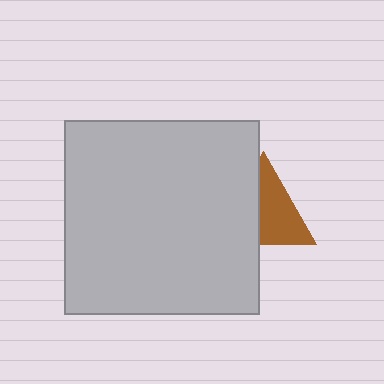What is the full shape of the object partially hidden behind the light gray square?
The partially hidden object is a brown triangle.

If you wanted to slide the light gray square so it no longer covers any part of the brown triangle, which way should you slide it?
Slide it left — that is the most direct way to separate the two shapes.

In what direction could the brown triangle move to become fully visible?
The brown triangle could move right. That would shift it out from behind the light gray square entirely.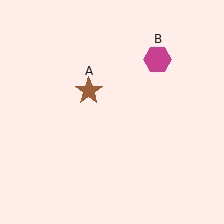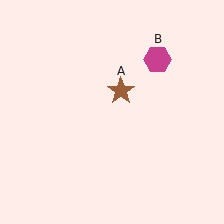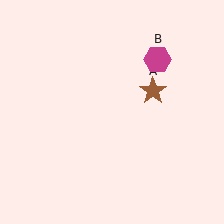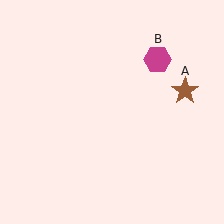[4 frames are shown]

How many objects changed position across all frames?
1 object changed position: brown star (object A).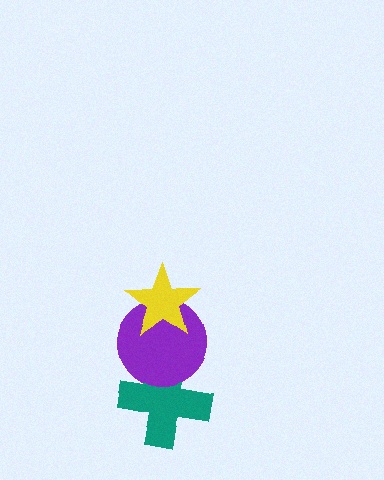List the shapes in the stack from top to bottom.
From top to bottom: the yellow star, the purple circle, the teal cross.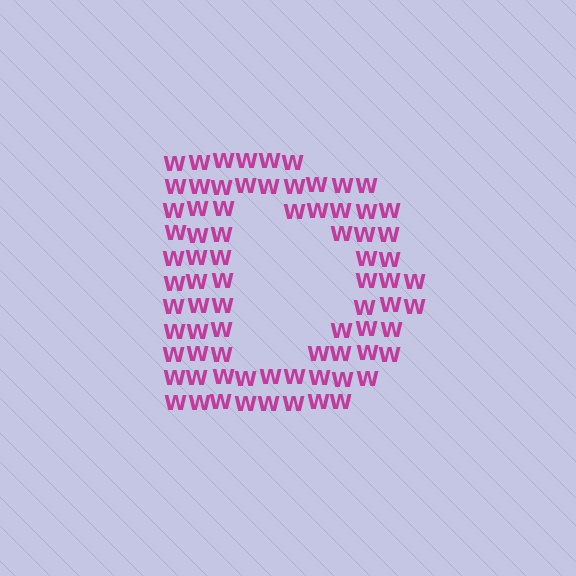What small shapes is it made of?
It is made of small letter W's.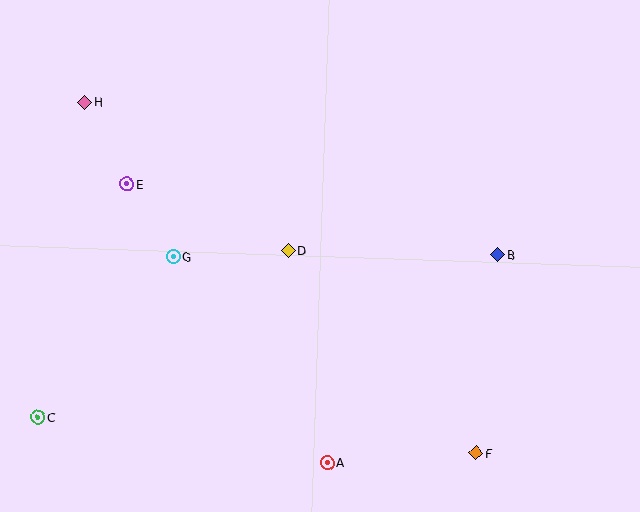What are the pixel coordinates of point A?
Point A is at (327, 463).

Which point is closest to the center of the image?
Point D at (288, 251) is closest to the center.